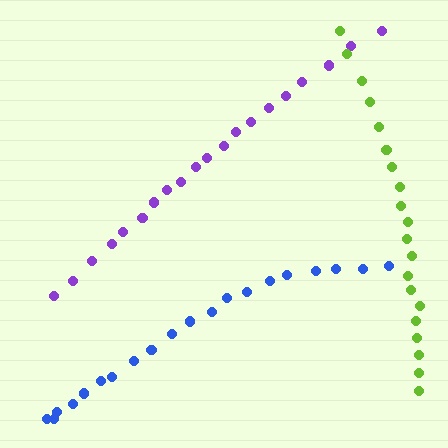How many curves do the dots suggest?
There are 3 distinct paths.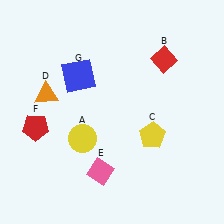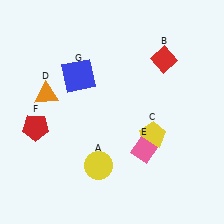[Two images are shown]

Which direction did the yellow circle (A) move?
The yellow circle (A) moved down.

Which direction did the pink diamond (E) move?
The pink diamond (E) moved right.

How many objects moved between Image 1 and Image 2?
2 objects moved between the two images.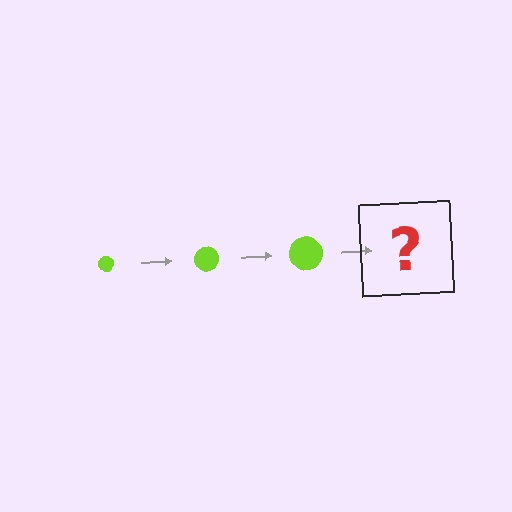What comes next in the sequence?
The next element should be a lime circle, larger than the previous one.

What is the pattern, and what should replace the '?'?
The pattern is that the circle gets progressively larger each step. The '?' should be a lime circle, larger than the previous one.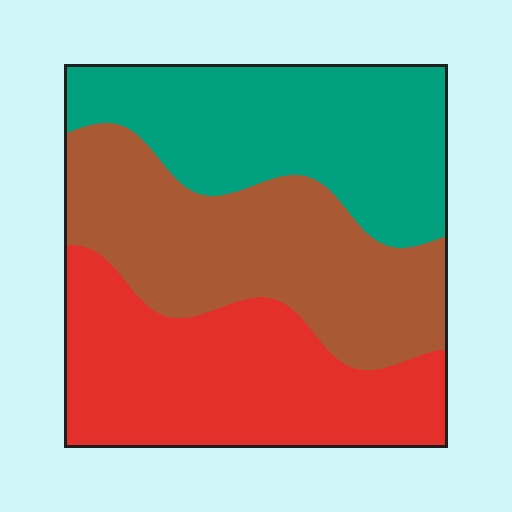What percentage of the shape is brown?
Brown covers about 35% of the shape.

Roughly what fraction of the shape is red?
Red takes up between a quarter and a half of the shape.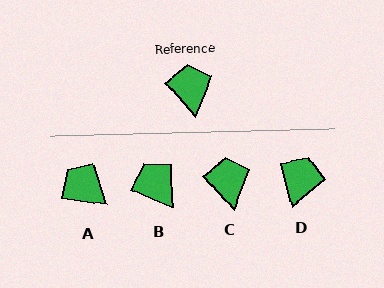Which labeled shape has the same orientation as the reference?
C.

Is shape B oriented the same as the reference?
No, it is off by about 24 degrees.